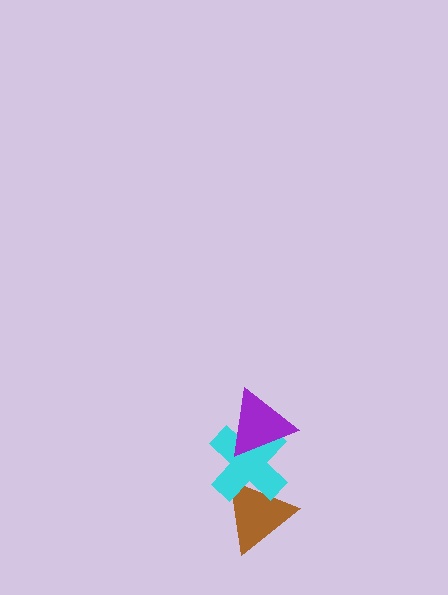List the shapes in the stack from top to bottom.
From top to bottom: the purple triangle, the cyan cross, the brown triangle.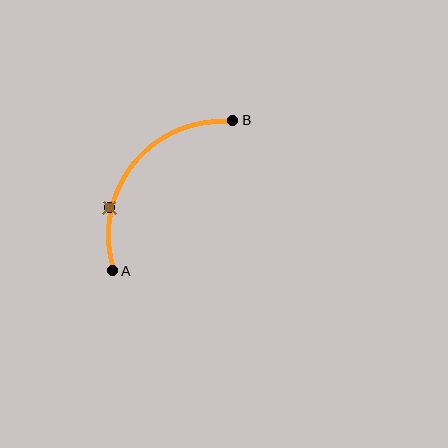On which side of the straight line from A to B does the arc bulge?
The arc bulges above and to the left of the straight line connecting A and B.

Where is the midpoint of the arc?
The arc midpoint is the point on the curve farthest from the straight line joining A and B. It sits above and to the left of that line.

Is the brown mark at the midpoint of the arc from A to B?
No. The brown mark lies on the arc but is closer to endpoint A. The arc midpoint would be at the point on the curve equidistant along the arc from both A and B.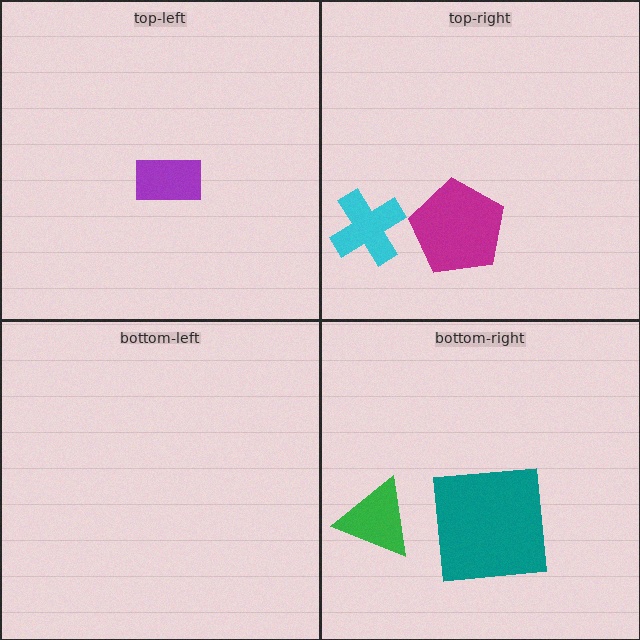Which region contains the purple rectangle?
The top-left region.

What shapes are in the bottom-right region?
The green triangle, the teal square.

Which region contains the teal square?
The bottom-right region.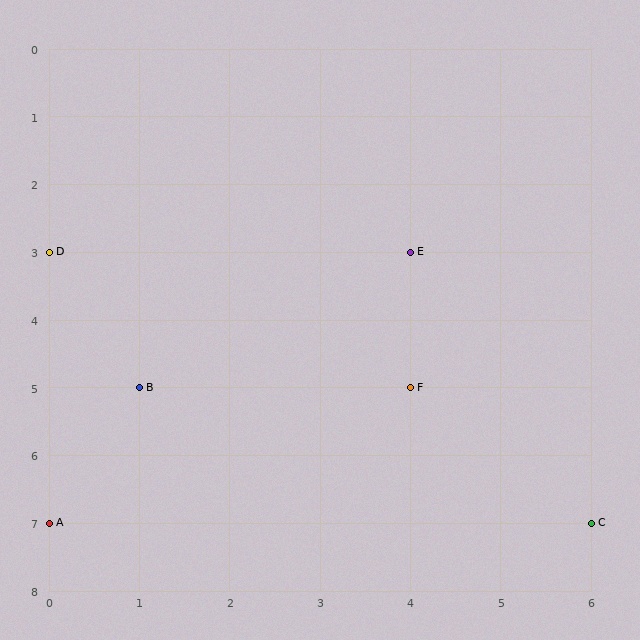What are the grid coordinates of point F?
Point F is at grid coordinates (4, 5).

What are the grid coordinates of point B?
Point B is at grid coordinates (1, 5).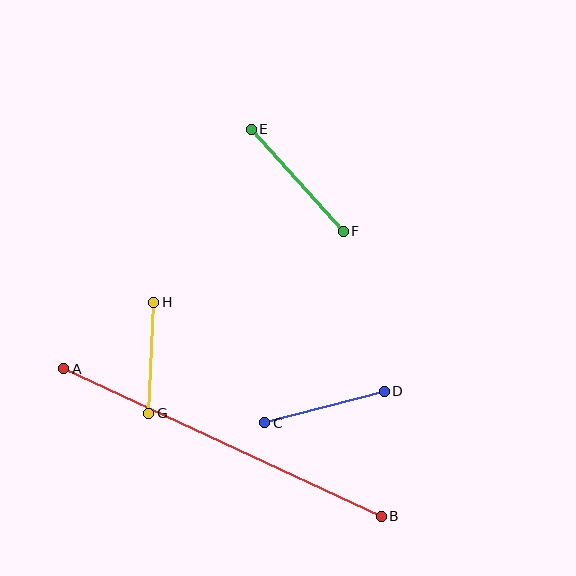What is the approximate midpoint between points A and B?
The midpoint is at approximately (222, 442) pixels.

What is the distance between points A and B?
The distance is approximately 350 pixels.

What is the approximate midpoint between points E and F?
The midpoint is at approximately (297, 180) pixels.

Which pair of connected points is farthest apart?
Points A and B are farthest apart.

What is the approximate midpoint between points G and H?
The midpoint is at approximately (151, 358) pixels.